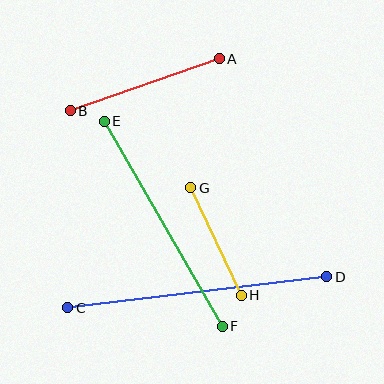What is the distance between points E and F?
The distance is approximately 236 pixels.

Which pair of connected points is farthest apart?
Points C and D are farthest apart.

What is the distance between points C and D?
The distance is approximately 261 pixels.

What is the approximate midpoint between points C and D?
The midpoint is at approximately (197, 292) pixels.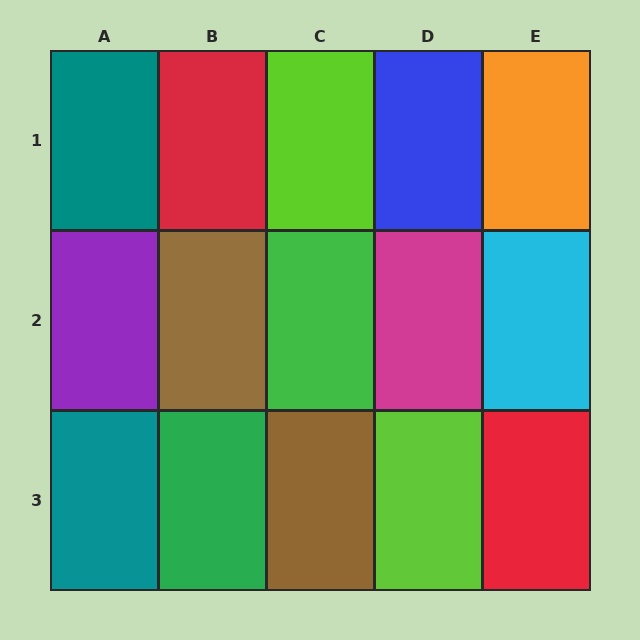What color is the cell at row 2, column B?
Brown.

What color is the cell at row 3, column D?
Lime.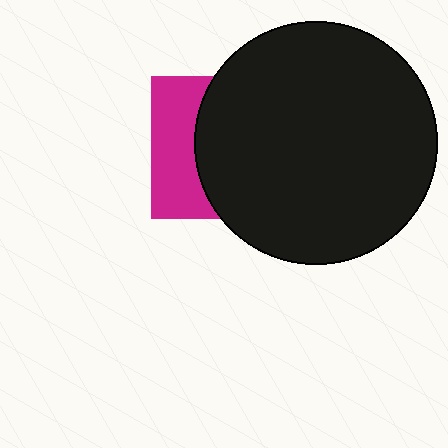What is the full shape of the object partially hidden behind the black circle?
The partially hidden object is a magenta square.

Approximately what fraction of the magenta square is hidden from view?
Roughly 65% of the magenta square is hidden behind the black circle.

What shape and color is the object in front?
The object in front is a black circle.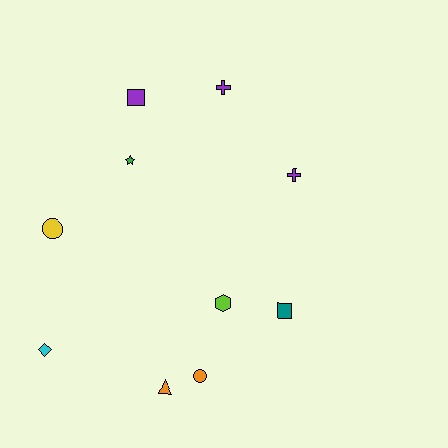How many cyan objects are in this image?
There is 1 cyan object.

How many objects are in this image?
There are 10 objects.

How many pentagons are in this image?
There are no pentagons.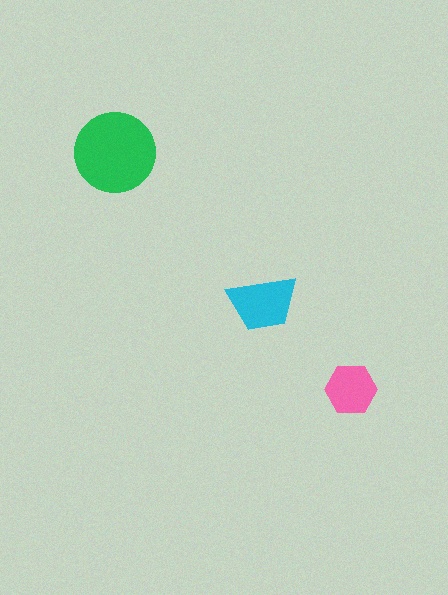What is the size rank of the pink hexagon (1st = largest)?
3rd.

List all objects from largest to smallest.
The green circle, the cyan trapezoid, the pink hexagon.